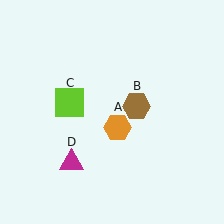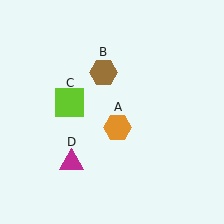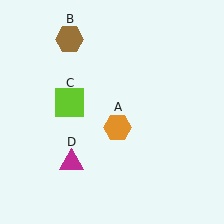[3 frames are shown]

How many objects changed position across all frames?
1 object changed position: brown hexagon (object B).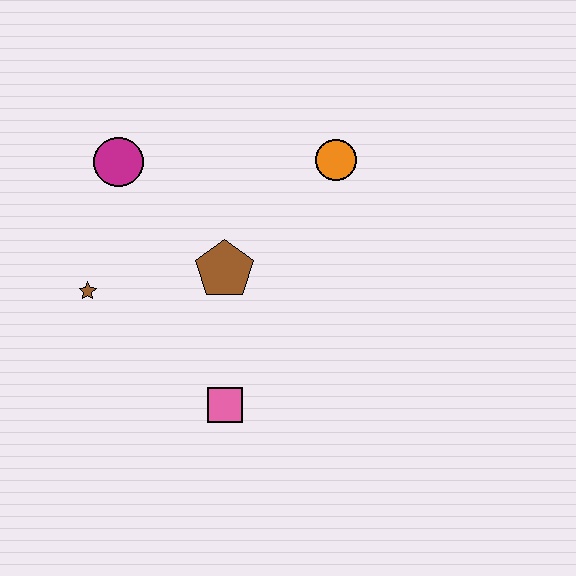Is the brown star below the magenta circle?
Yes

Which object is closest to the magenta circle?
The brown star is closest to the magenta circle.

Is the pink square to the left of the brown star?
No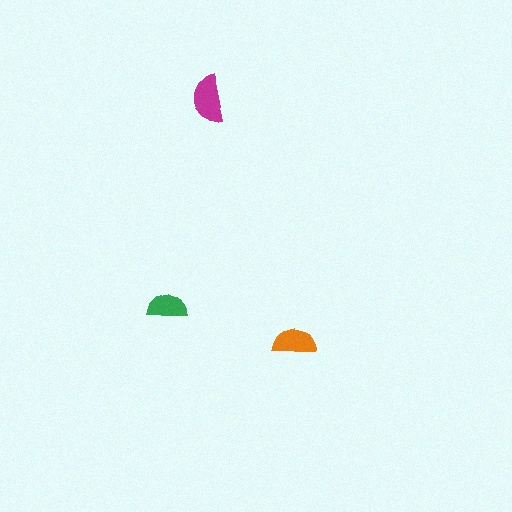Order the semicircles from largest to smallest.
the magenta one, the orange one, the green one.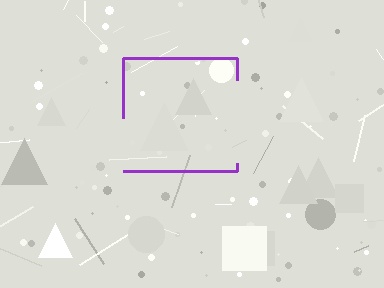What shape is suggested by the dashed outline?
The dashed outline suggests a square.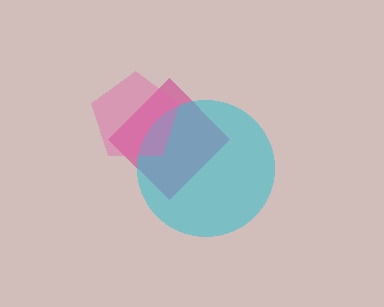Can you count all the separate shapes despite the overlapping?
Yes, there are 3 separate shapes.